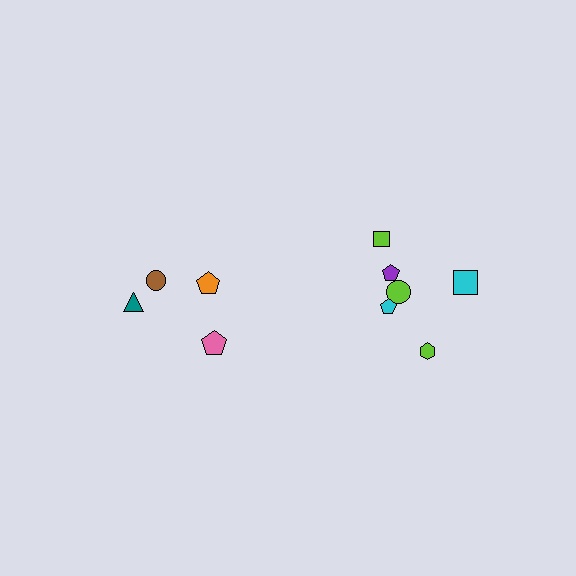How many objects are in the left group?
There are 4 objects.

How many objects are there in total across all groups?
There are 10 objects.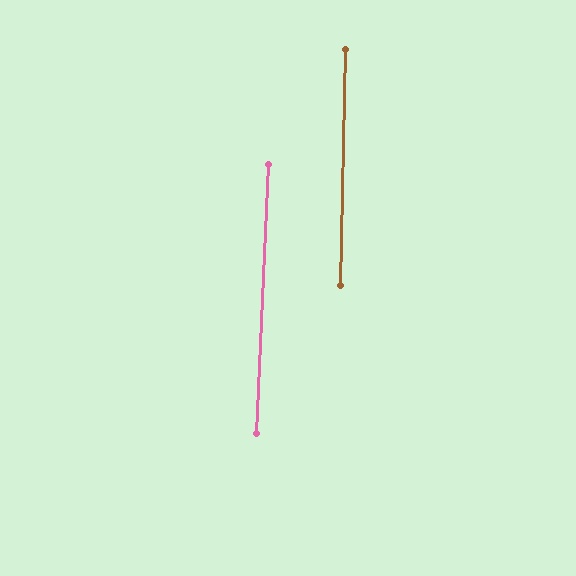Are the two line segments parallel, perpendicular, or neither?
Parallel — their directions differ by only 1.4°.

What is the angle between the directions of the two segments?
Approximately 1 degree.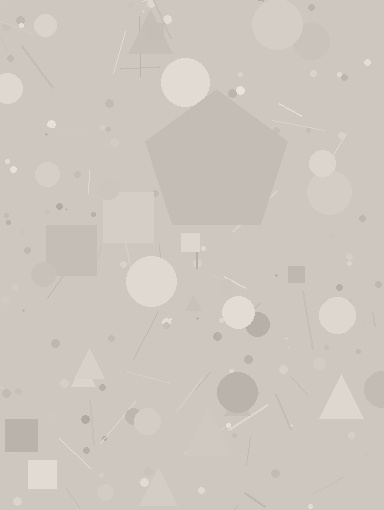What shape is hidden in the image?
A pentagon is hidden in the image.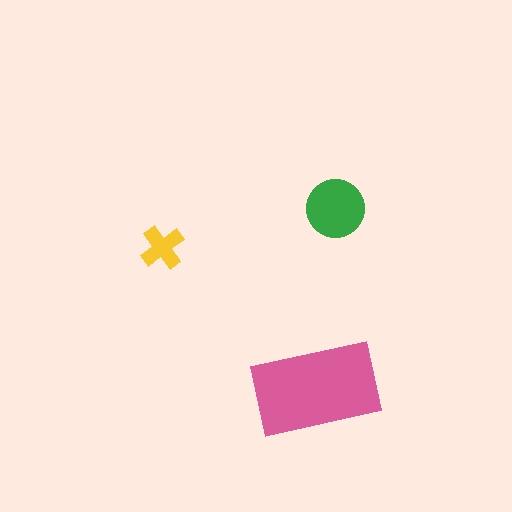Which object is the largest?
The pink rectangle.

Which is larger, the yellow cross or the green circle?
The green circle.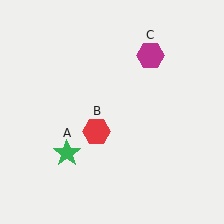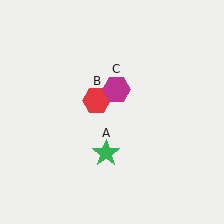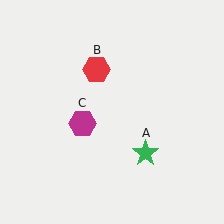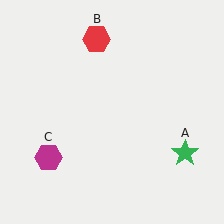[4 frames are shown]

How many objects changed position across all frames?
3 objects changed position: green star (object A), red hexagon (object B), magenta hexagon (object C).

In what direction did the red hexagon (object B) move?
The red hexagon (object B) moved up.